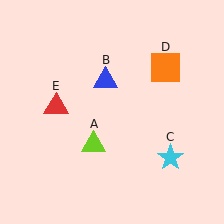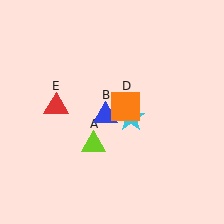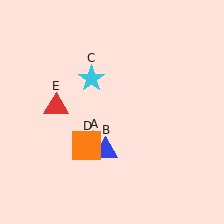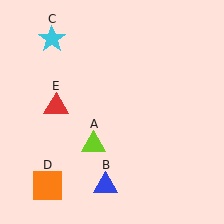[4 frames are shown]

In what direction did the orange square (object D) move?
The orange square (object D) moved down and to the left.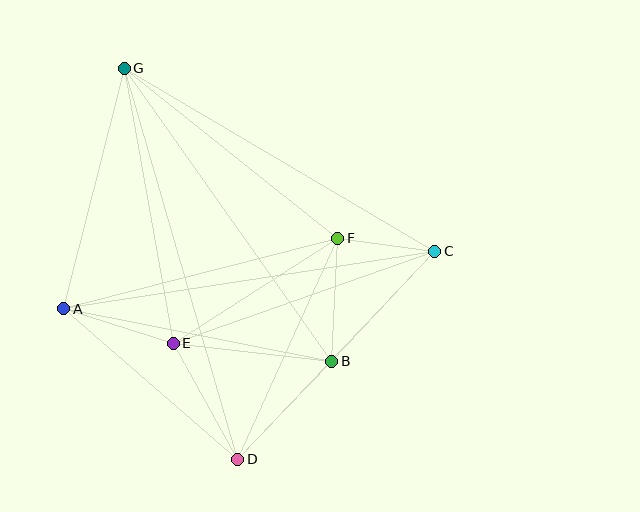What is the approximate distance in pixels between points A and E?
The distance between A and E is approximately 115 pixels.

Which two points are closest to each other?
Points C and F are closest to each other.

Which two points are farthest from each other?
Points D and G are farthest from each other.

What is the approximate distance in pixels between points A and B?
The distance between A and B is approximately 273 pixels.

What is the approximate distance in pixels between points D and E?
The distance between D and E is approximately 133 pixels.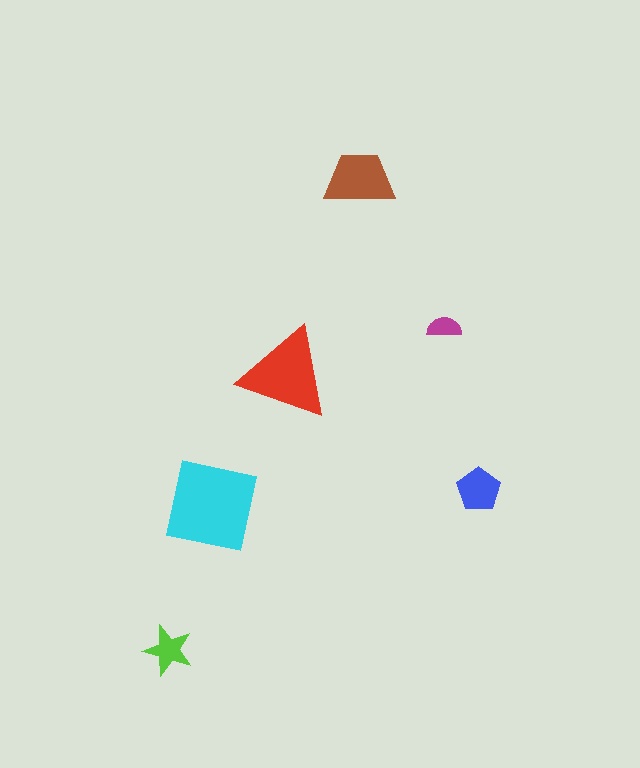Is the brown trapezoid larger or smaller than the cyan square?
Smaller.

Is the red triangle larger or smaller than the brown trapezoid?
Larger.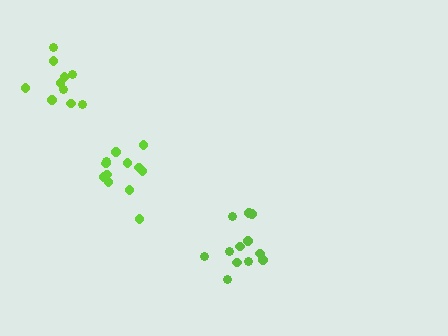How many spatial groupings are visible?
There are 3 spatial groupings.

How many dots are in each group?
Group 1: 12 dots, Group 2: 12 dots, Group 3: 10 dots (34 total).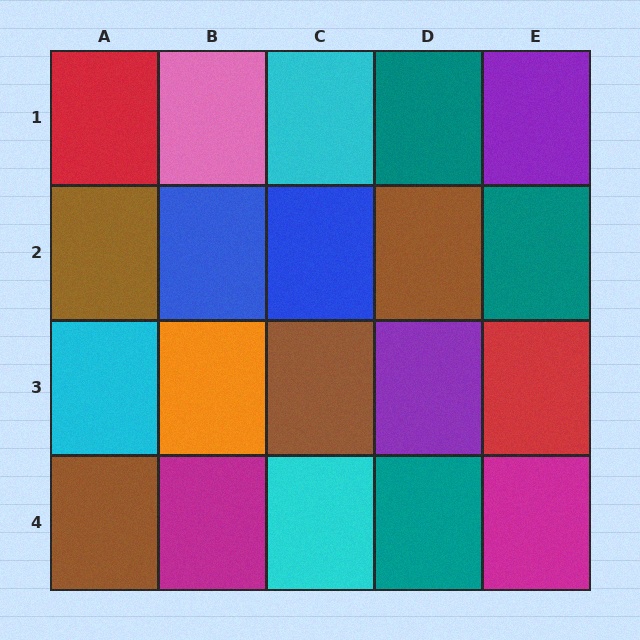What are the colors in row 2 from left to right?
Brown, blue, blue, brown, teal.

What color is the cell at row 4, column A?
Brown.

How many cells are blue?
2 cells are blue.